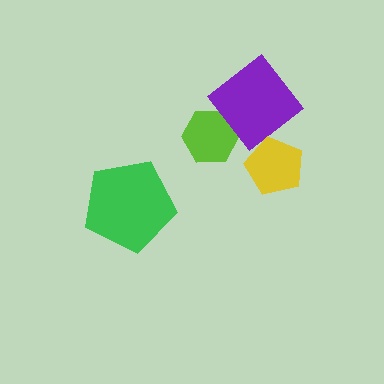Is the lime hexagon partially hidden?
Yes, it is partially covered by another shape.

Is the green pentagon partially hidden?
No, no other shape covers it.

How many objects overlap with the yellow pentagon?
1 object overlaps with the yellow pentagon.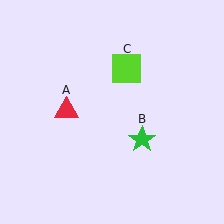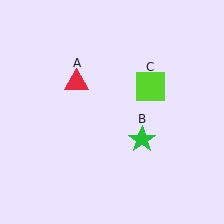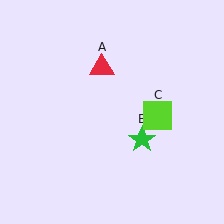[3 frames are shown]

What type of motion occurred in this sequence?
The red triangle (object A), lime square (object C) rotated clockwise around the center of the scene.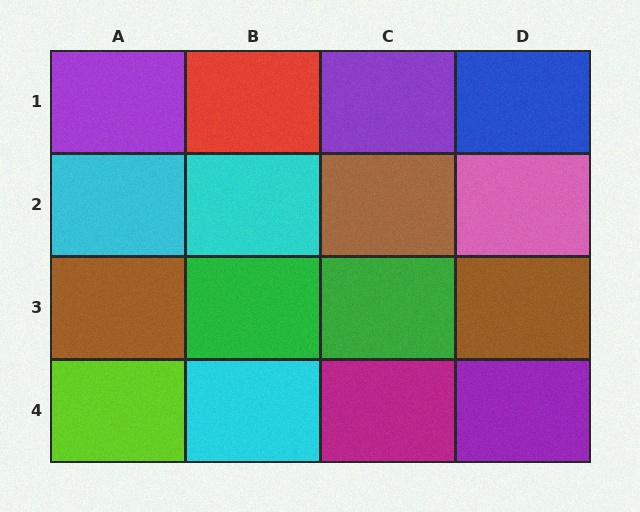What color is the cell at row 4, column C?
Magenta.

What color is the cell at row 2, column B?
Cyan.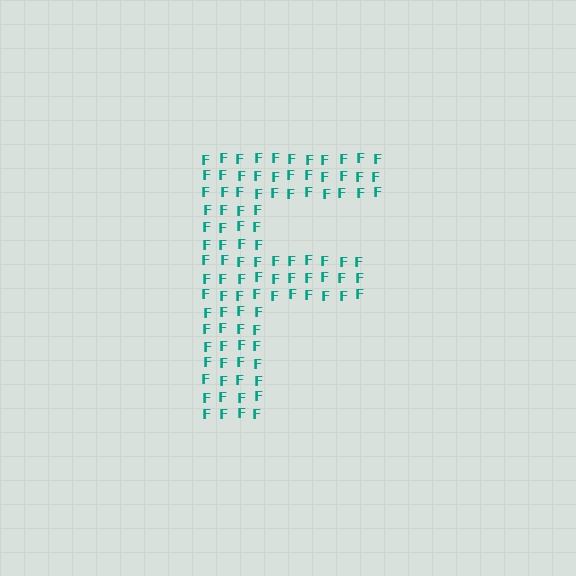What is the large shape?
The large shape is the letter F.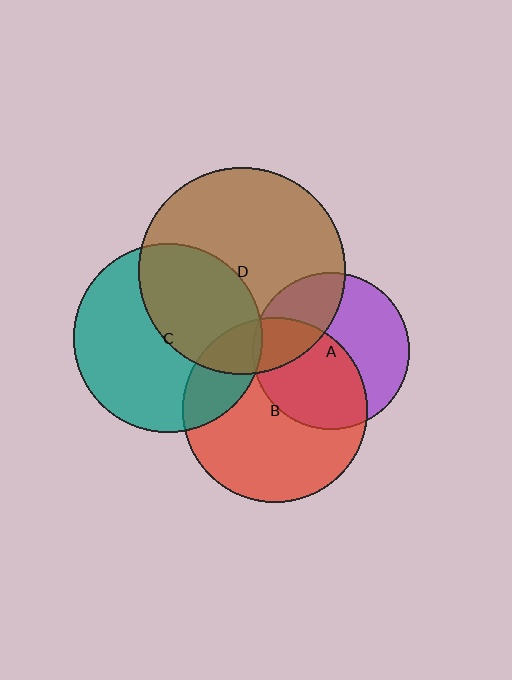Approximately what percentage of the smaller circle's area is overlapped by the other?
Approximately 20%.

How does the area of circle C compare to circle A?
Approximately 1.4 times.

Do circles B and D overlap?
Yes.